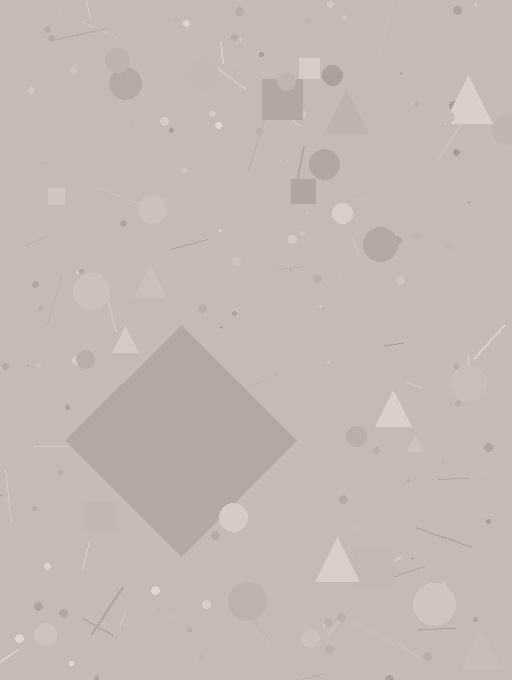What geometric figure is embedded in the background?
A diamond is embedded in the background.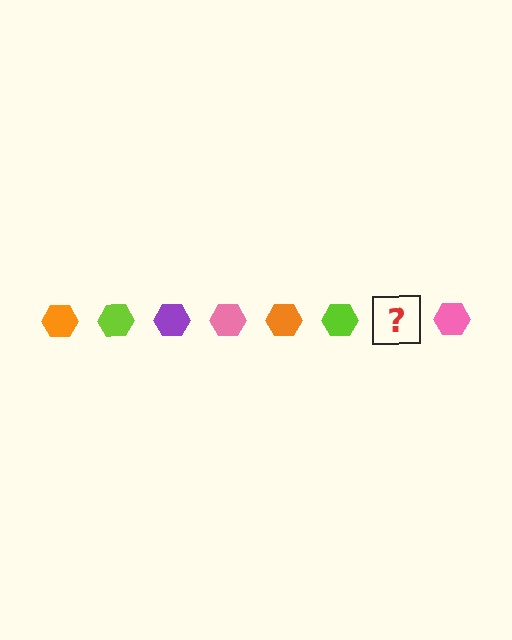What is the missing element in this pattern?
The missing element is a purple hexagon.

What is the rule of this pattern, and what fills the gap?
The rule is that the pattern cycles through orange, lime, purple, pink hexagons. The gap should be filled with a purple hexagon.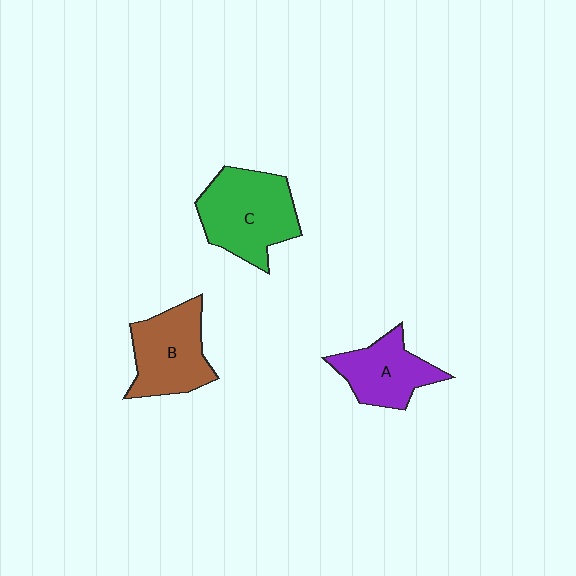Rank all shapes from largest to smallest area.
From largest to smallest: C (green), B (brown), A (purple).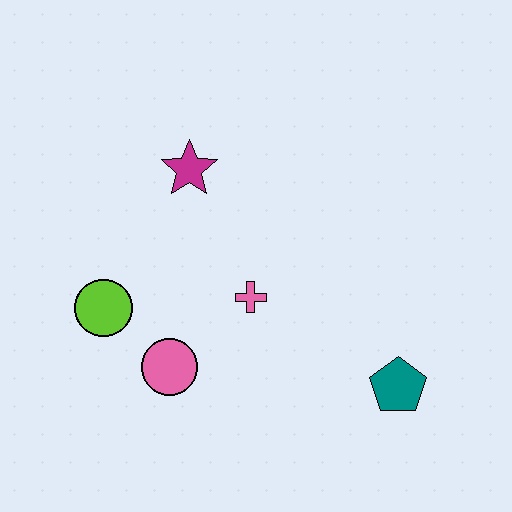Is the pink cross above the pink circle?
Yes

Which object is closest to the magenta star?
The pink cross is closest to the magenta star.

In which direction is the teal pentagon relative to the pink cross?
The teal pentagon is to the right of the pink cross.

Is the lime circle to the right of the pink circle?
No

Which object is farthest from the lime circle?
The teal pentagon is farthest from the lime circle.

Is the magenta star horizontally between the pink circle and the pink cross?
Yes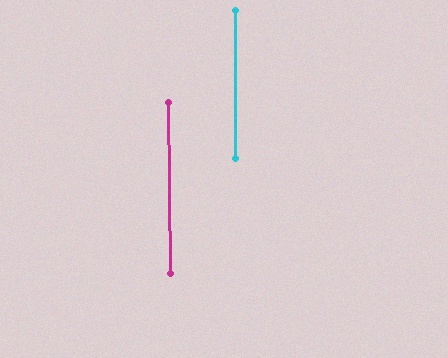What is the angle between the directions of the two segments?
Approximately 1 degree.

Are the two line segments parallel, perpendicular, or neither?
Parallel — their directions differ by only 0.7°.